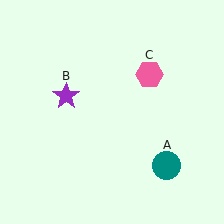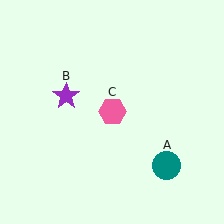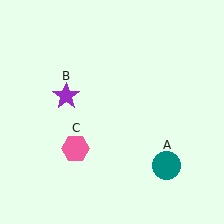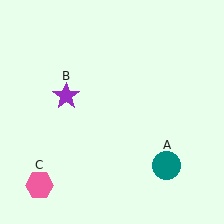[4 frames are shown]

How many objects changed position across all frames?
1 object changed position: pink hexagon (object C).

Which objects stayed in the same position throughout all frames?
Teal circle (object A) and purple star (object B) remained stationary.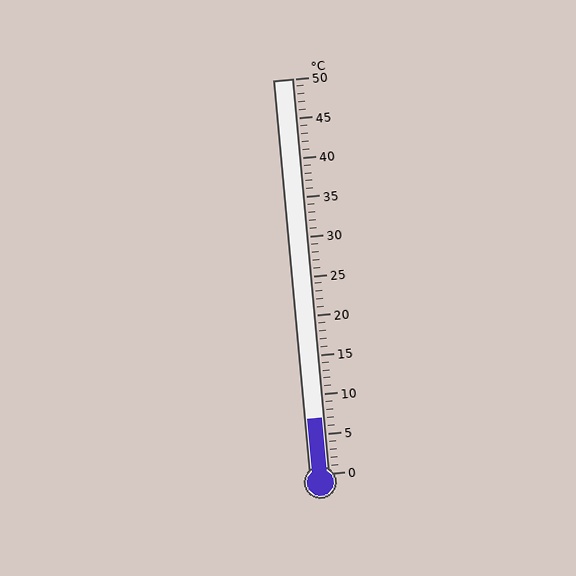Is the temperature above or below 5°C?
The temperature is above 5°C.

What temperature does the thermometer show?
The thermometer shows approximately 7°C.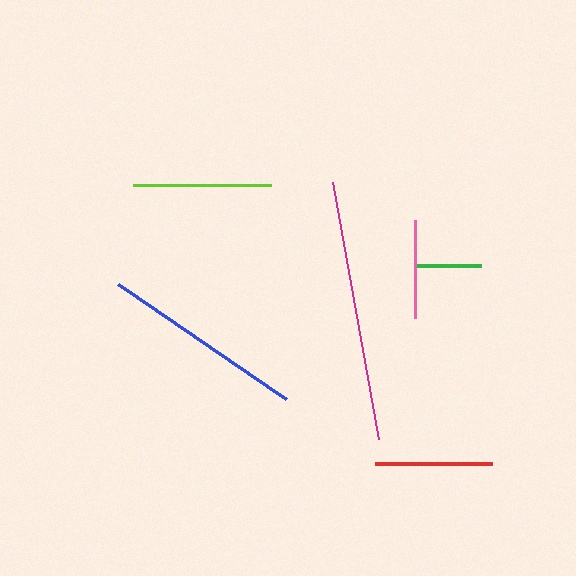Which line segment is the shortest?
The green line is the shortest at approximately 66 pixels.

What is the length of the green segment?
The green segment is approximately 66 pixels long.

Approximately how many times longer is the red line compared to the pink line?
The red line is approximately 1.2 times the length of the pink line.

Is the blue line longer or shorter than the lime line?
The blue line is longer than the lime line.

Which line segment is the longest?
The magenta line is the longest at approximately 262 pixels.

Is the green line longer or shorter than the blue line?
The blue line is longer than the green line.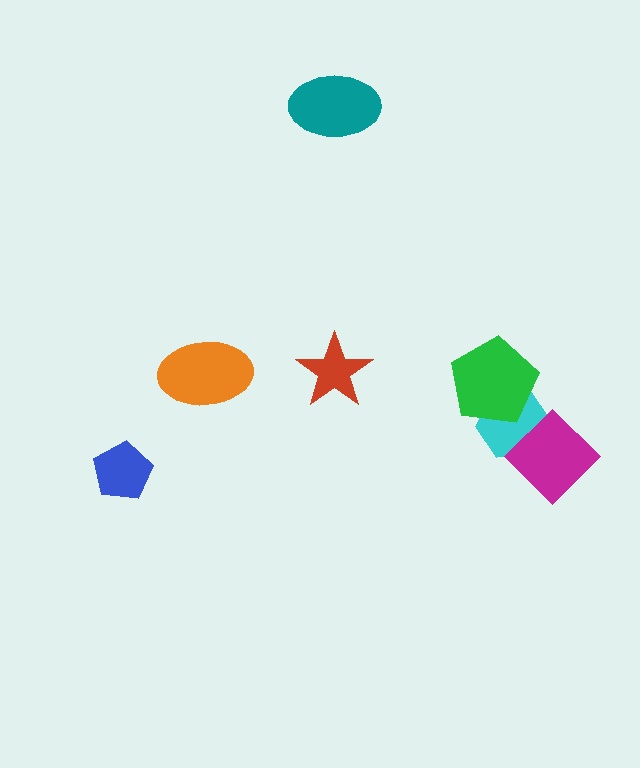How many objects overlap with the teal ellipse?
0 objects overlap with the teal ellipse.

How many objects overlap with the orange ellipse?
0 objects overlap with the orange ellipse.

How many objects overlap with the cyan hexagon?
2 objects overlap with the cyan hexagon.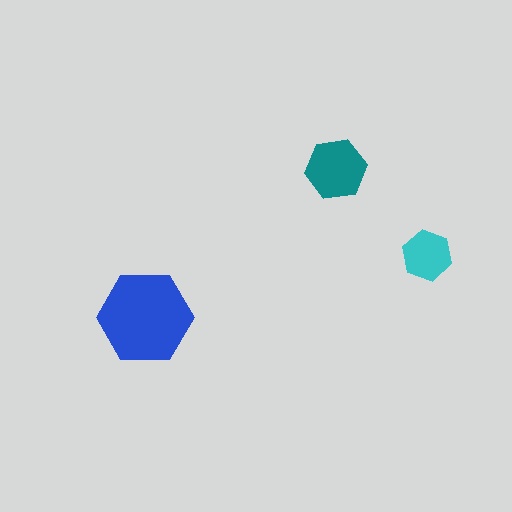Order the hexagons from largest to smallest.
the blue one, the teal one, the cyan one.